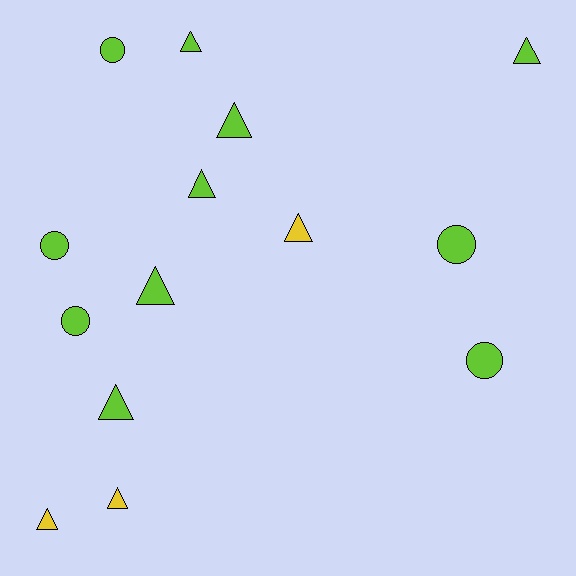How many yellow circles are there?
There are no yellow circles.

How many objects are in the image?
There are 14 objects.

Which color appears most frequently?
Lime, with 11 objects.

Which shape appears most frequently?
Triangle, with 9 objects.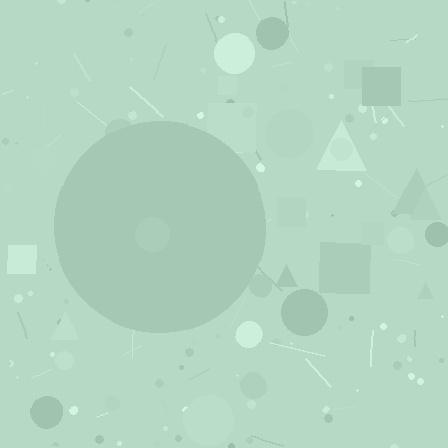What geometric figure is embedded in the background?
A circle is embedded in the background.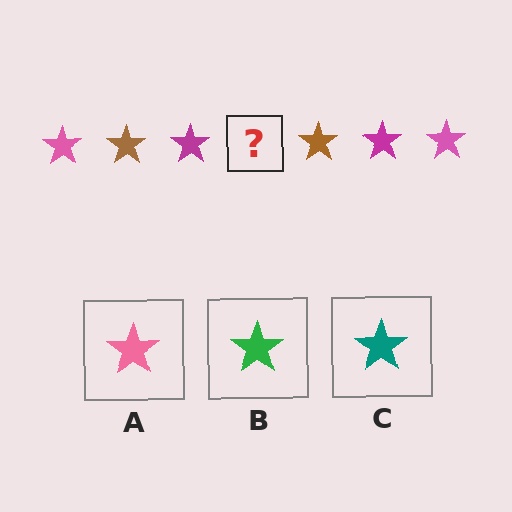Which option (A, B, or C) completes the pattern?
A.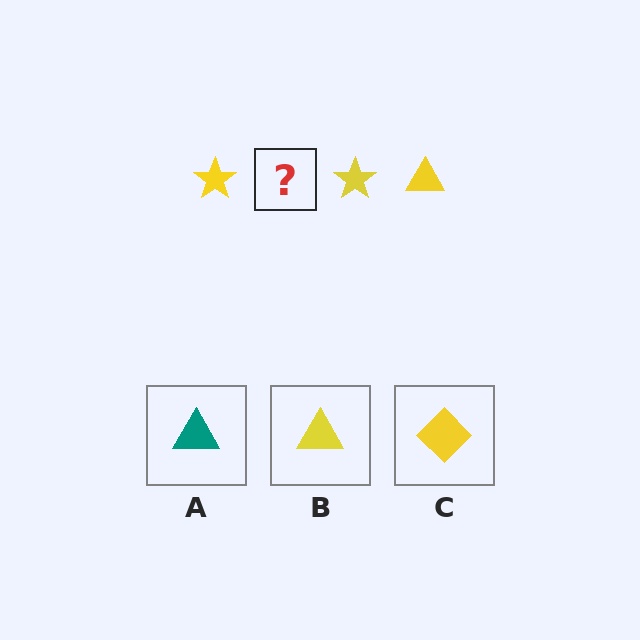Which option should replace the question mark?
Option B.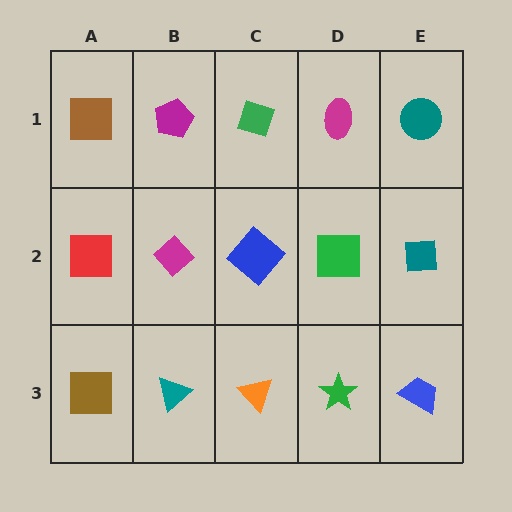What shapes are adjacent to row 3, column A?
A red square (row 2, column A), a teal triangle (row 3, column B).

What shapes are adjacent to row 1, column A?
A red square (row 2, column A), a magenta pentagon (row 1, column B).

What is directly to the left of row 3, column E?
A green star.